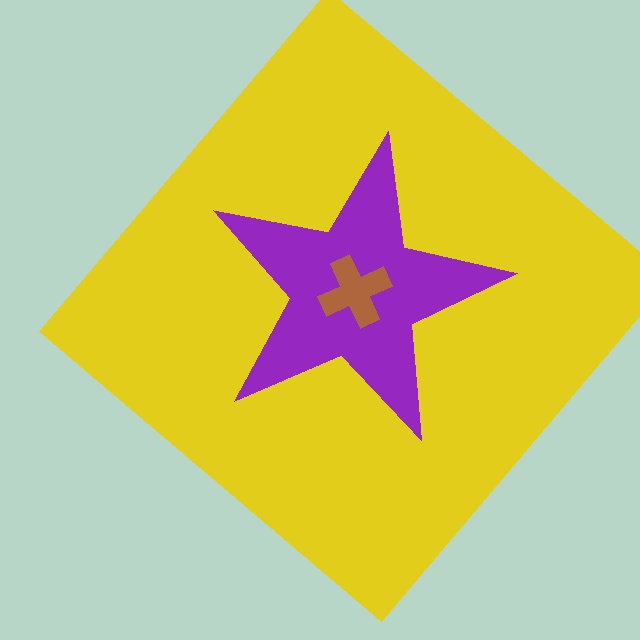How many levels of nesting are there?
3.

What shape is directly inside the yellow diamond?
The purple star.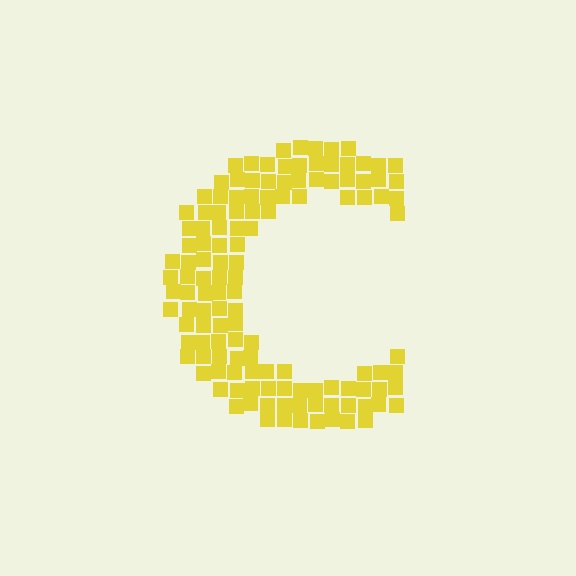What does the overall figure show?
The overall figure shows the letter C.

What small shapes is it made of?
It is made of small squares.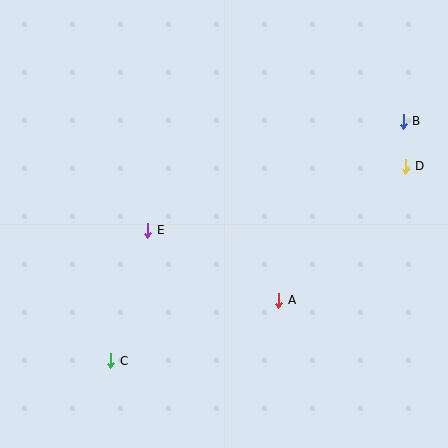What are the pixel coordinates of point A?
Point A is at (279, 301).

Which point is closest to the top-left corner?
Point E is closest to the top-left corner.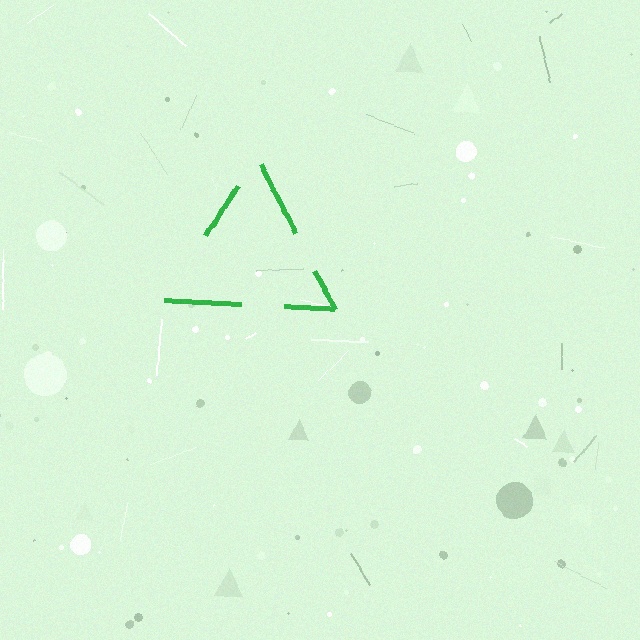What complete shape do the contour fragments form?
The contour fragments form a triangle.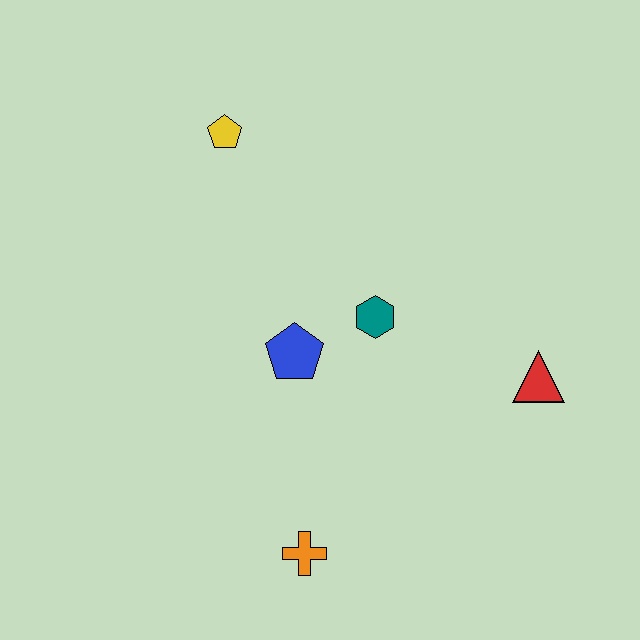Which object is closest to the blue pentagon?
The teal hexagon is closest to the blue pentagon.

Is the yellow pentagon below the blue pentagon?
No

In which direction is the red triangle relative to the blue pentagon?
The red triangle is to the right of the blue pentagon.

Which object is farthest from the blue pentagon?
The red triangle is farthest from the blue pentagon.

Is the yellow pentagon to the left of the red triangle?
Yes